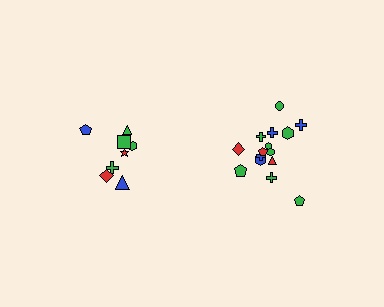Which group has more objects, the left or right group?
The right group.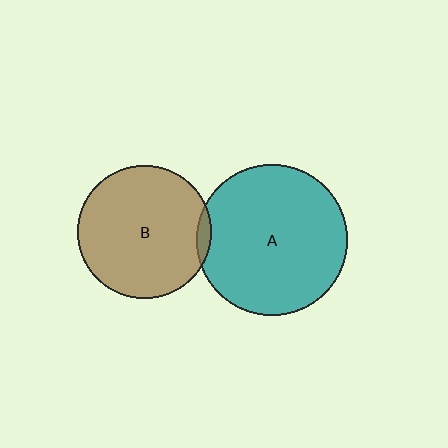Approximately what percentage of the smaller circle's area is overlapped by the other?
Approximately 5%.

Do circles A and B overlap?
Yes.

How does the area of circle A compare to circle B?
Approximately 1.3 times.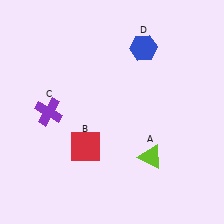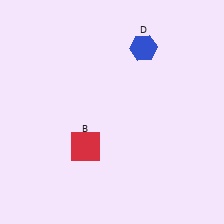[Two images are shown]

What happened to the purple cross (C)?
The purple cross (C) was removed in Image 2. It was in the top-left area of Image 1.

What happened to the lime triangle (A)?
The lime triangle (A) was removed in Image 2. It was in the bottom-right area of Image 1.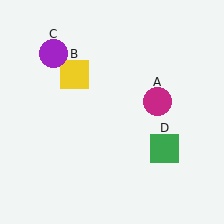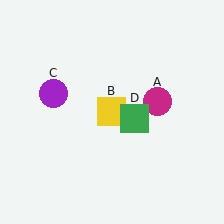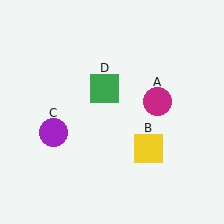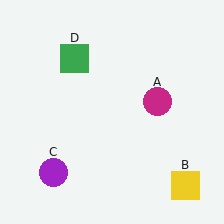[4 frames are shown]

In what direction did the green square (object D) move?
The green square (object D) moved up and to the left.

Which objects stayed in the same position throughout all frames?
Magenta circle (object A) remained stationary.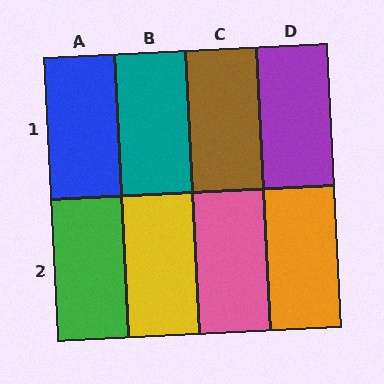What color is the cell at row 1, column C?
Brown.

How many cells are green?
1 cell is green.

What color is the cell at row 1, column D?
Purple.